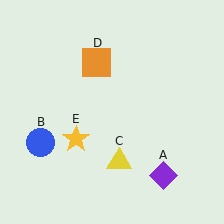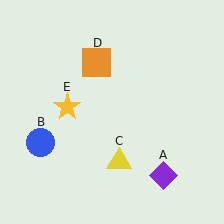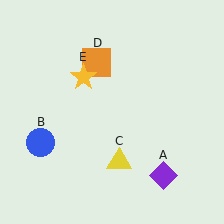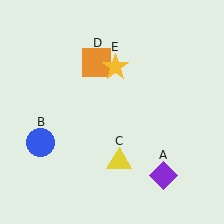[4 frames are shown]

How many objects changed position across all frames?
1 object changed position: yellow star (object E).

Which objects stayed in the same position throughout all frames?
Purple diamond (object A) and blue circle (object B) and yellow triangle (object C) and orange square (object D) remained stationary.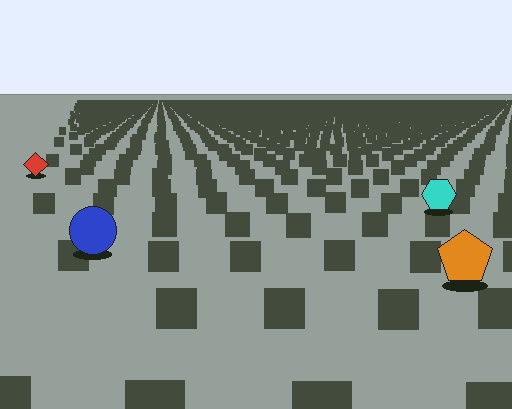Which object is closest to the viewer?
The orange pentagon is closest. The texture marks near it are larger and more spread out.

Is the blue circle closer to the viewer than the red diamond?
Yes. The blue circle is closer — you can tell from the texture gradient: the ground texture is coarser near it.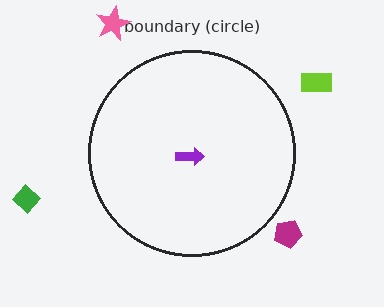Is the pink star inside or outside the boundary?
Outside.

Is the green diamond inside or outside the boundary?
Outside.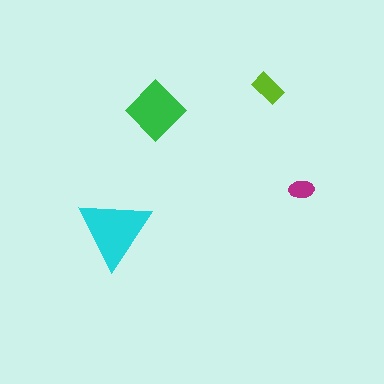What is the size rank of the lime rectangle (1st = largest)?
3rd.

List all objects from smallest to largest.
The magenta ellipse, the lime rectangle, the green diamond, the cyan triangle.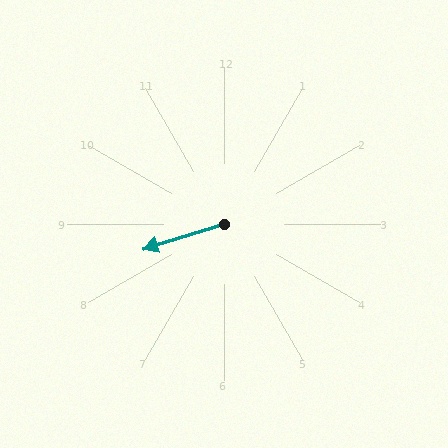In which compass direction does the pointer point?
West.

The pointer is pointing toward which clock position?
Roughly 8 o'clock.